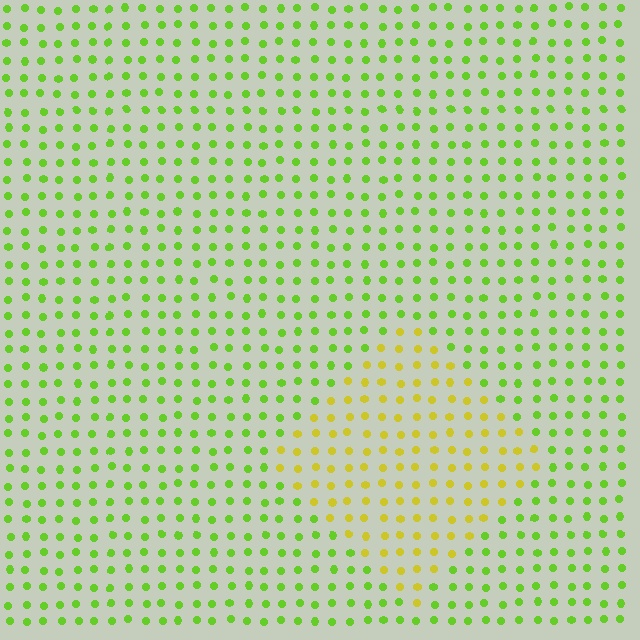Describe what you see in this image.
The image is filled with small lime elements in a uniform arrangement. A diamond-shaped region is visible where the elements are tinted to a slightly different hue, forming a subtle color boundary.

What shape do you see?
I see a diamond.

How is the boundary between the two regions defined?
The boundary is defined purely by a slight shift in hue (about 40 degrees). Spacing, size, and orientation are identical on both sides.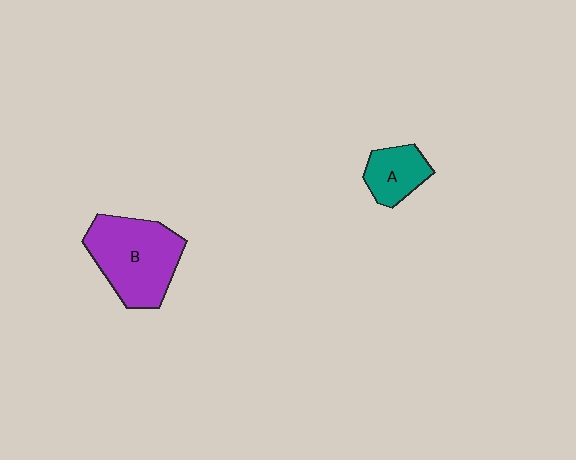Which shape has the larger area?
Shape B (purple).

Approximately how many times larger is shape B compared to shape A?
Approximately 2.2 times.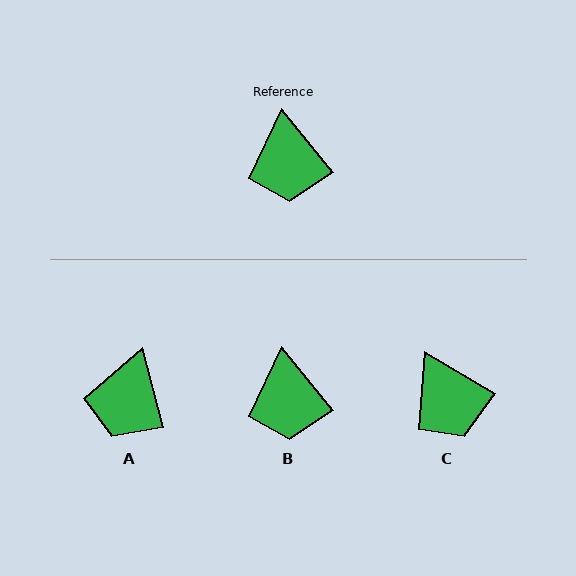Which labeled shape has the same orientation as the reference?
B.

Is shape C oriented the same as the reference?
No, it is off by about 20 degrees.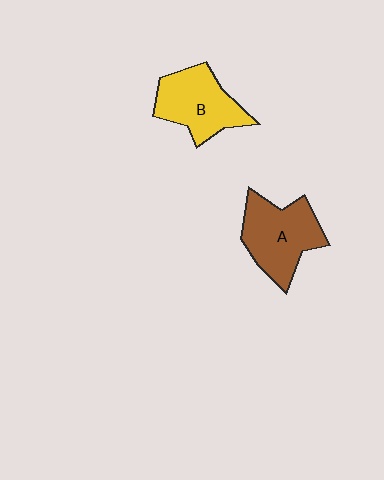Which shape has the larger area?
Shape A (brown).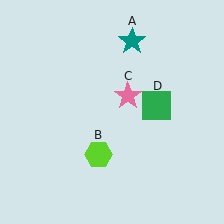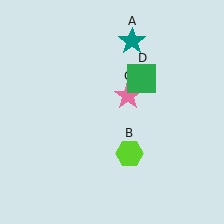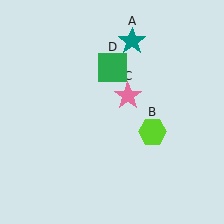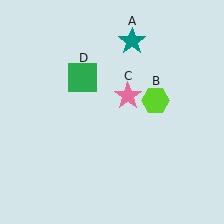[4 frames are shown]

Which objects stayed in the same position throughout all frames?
Teal star (object A) and pink star (object C) remained stationary.